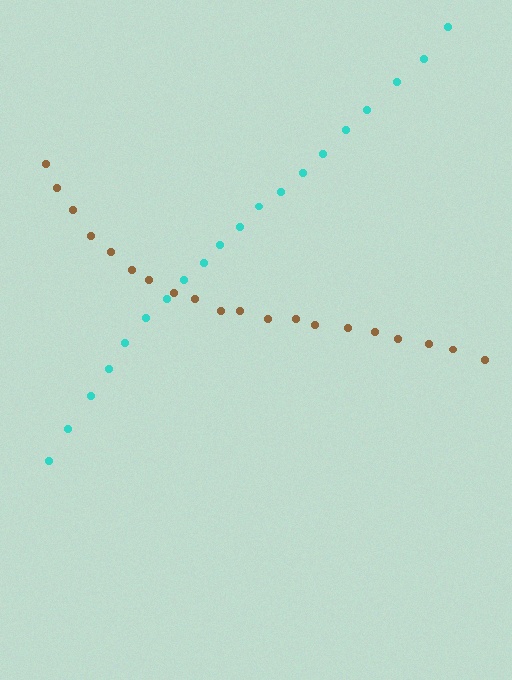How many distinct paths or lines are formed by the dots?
There are 2 distinct paths.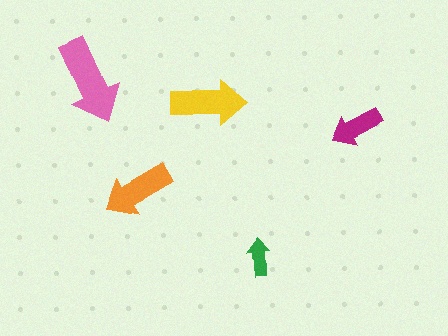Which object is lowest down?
The green arrow is bottommost.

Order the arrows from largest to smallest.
the pink one, the yellow one, the orange one, the magenta one, the green one.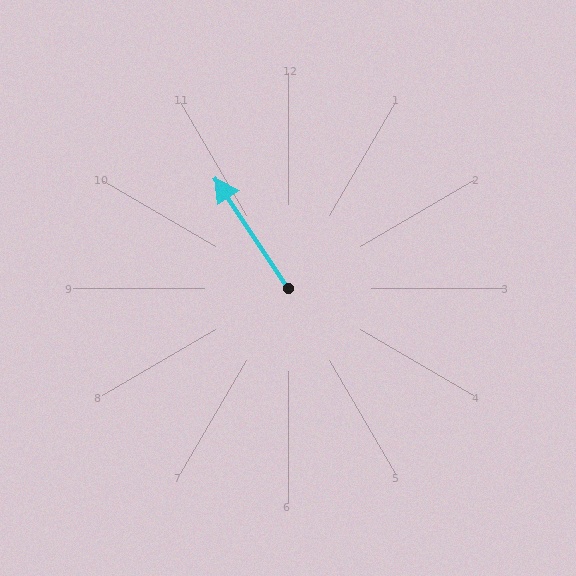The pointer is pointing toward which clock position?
Roughly 11 o'clock.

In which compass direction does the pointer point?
Northwest.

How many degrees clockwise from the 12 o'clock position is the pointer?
Approximately 326 degrees.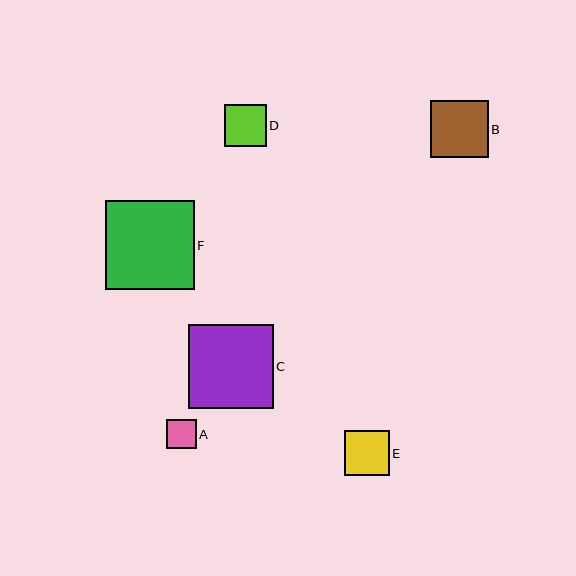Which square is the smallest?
Square A is the smallest with a size of approximately 30 pixels.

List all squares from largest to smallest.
From largest to smallest: F, C, B, E, D, A.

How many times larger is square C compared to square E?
Square C is approximately 1.9 times the size of square E.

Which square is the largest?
Square F is the largest with a size of approximately 89 pixels.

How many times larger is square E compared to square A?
Square E is approximately 1.5 times the size of square A.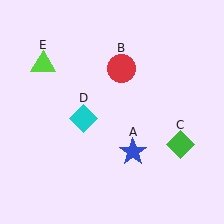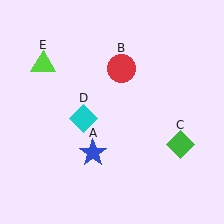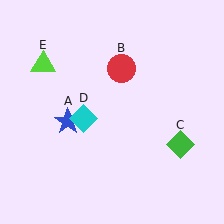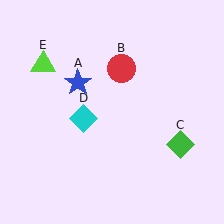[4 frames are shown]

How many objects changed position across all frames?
1 object changed position: blue star (object A).